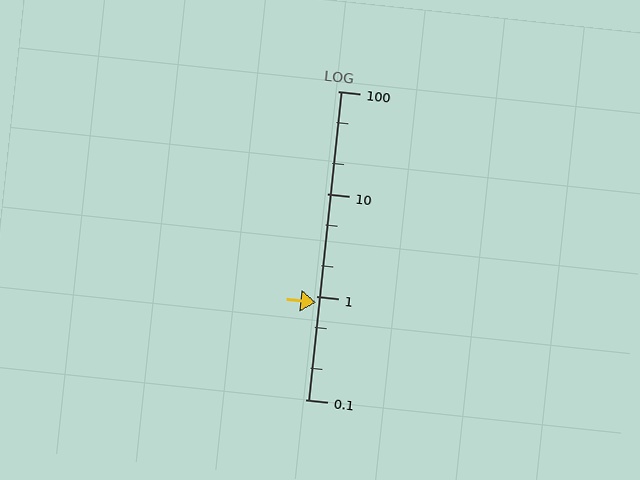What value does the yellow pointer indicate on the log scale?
The pointer indicates approximately 0.88.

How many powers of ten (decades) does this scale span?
The scale spans 3 decades, from 0.1 to 100.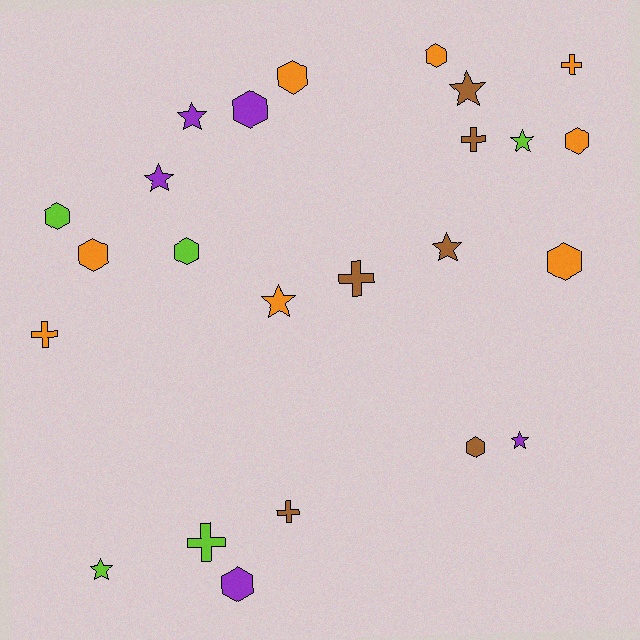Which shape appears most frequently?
Hexagon, with 10 objects.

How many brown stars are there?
There are 2 brown stars.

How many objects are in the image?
There are 24 objects.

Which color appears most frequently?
Orange, with 8 objects.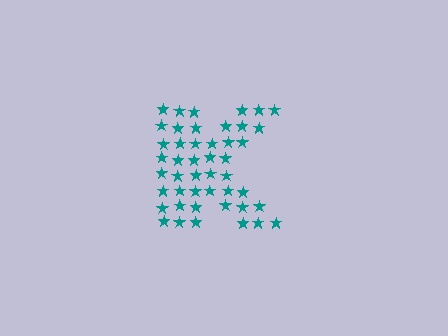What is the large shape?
The large shape is the letter K.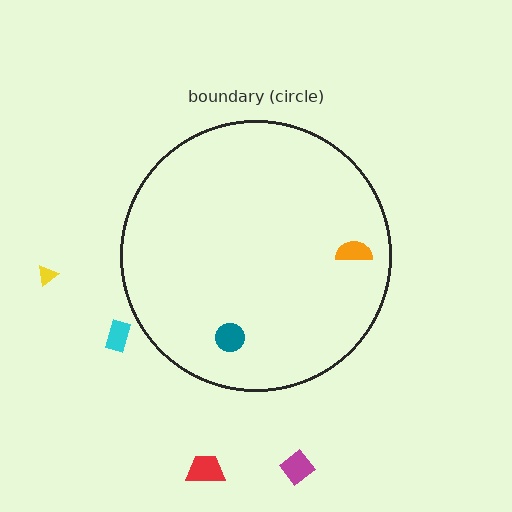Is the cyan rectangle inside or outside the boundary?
Outside.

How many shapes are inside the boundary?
2 inside, 4 outside.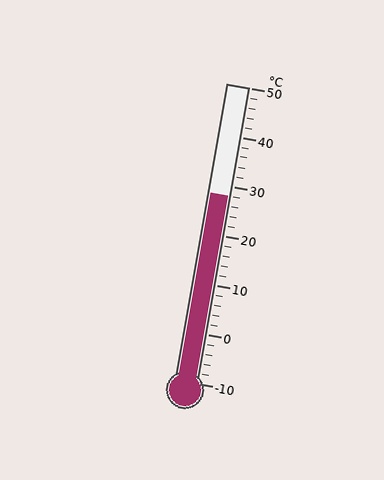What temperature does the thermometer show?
The thermometer shows approximately 28°C.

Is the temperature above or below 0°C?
The temperature is above 0°C.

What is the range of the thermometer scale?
The thermometer scale ranges from -10°C to 50°C.